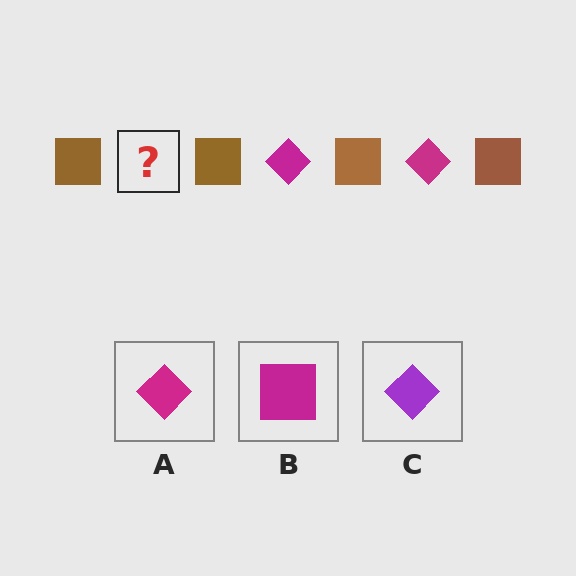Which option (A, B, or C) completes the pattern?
A.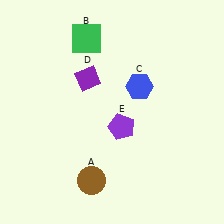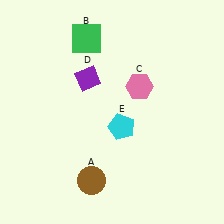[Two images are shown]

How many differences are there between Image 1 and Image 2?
There are 2 differences between the two images.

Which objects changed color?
C changed from blue to pink. E changed from purple to cyan.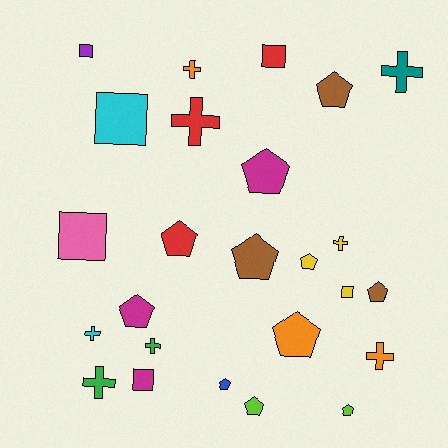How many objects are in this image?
There are 25 objects.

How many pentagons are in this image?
There are 11 pentagons.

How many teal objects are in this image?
There is 1 teal object.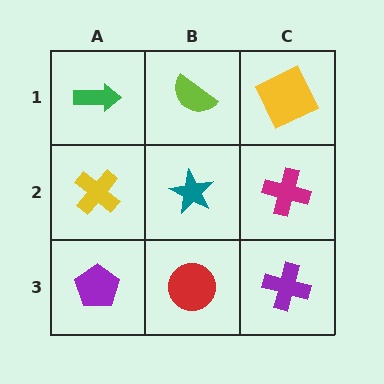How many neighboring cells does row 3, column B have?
3.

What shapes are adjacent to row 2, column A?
A green arrow (row 1, column A), a purple pentagon (row 3, column A), a teal star (row 2, column B).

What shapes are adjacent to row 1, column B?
A teal star (row 2, column B), a green arrow (row 1, column A), a yellow square (row 1, column C).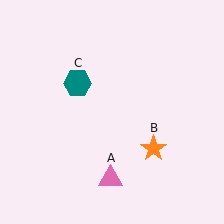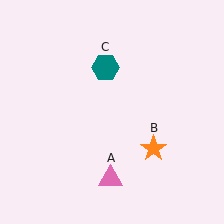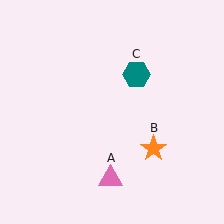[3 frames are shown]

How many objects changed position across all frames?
1 object changed position: teal hexagon (object C).